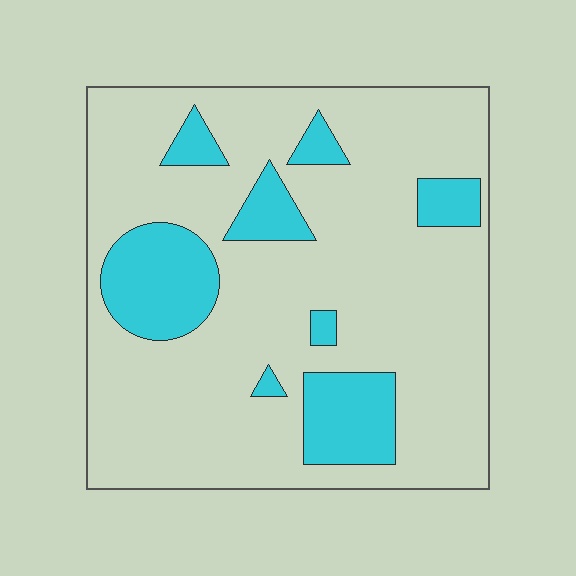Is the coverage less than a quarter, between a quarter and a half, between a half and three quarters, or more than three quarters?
Less than a quarter.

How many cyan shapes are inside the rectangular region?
8.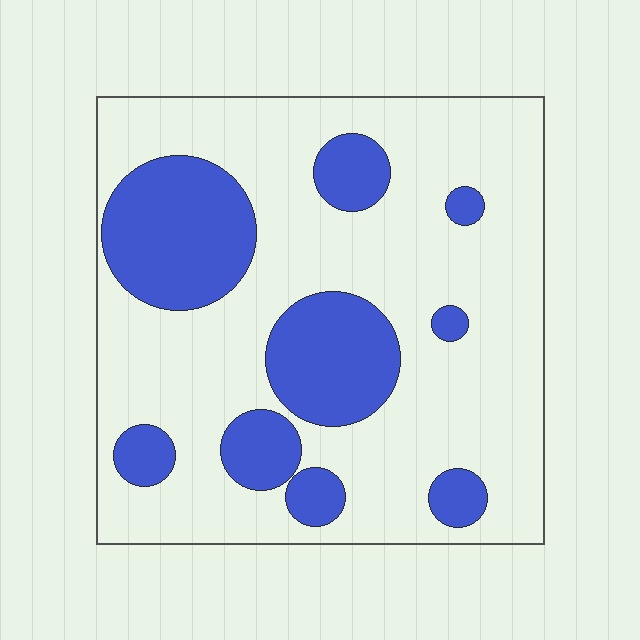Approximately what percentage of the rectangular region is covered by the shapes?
Approximately 25%.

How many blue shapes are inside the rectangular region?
9.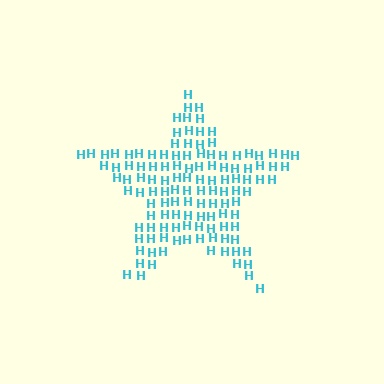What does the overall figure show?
The overall figure shows a star.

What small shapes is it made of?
It is made of small letter H's.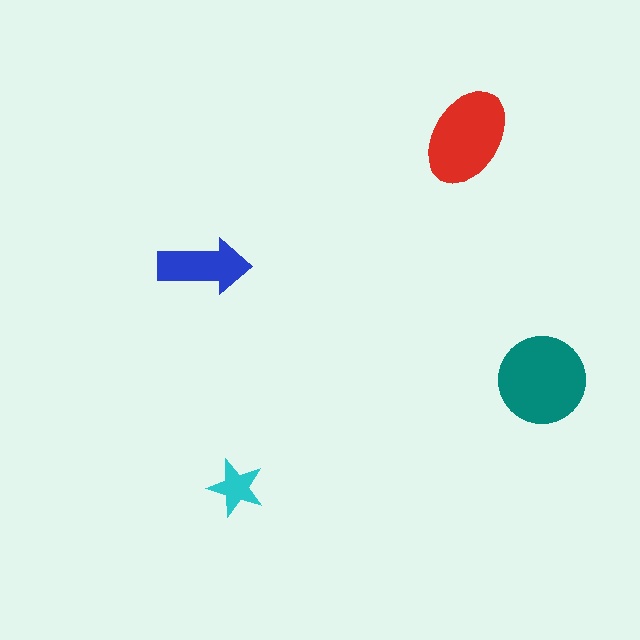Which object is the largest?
The teal circle.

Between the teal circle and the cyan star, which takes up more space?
The teal circle.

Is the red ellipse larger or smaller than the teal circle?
Smaller.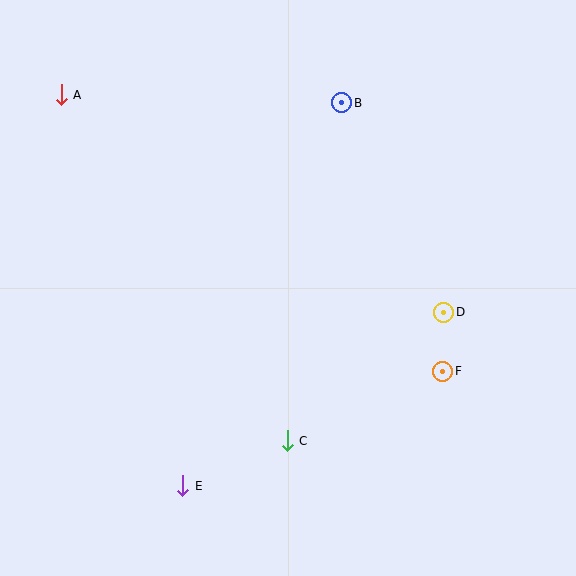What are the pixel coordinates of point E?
Point E is at (183, 486).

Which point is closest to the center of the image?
Point C at (287, 441) is closest to the center.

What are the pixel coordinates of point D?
Point D is at (444, 312).